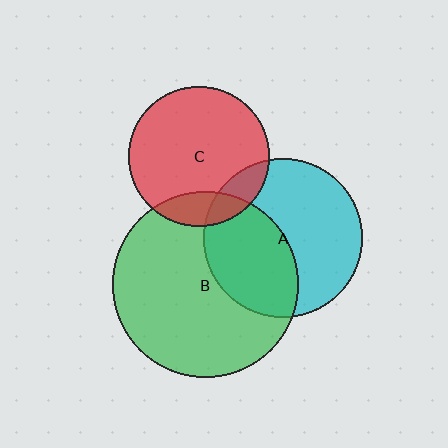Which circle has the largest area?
Circle B (green).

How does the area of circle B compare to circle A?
Approximately 1.4 times.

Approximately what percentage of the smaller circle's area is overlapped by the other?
Approximately 45%.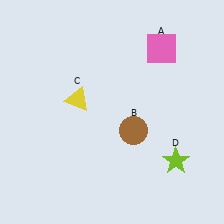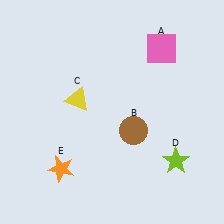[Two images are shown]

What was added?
An orange star (E) was added in Image 2.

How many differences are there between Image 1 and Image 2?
There is 1 difference between the two images.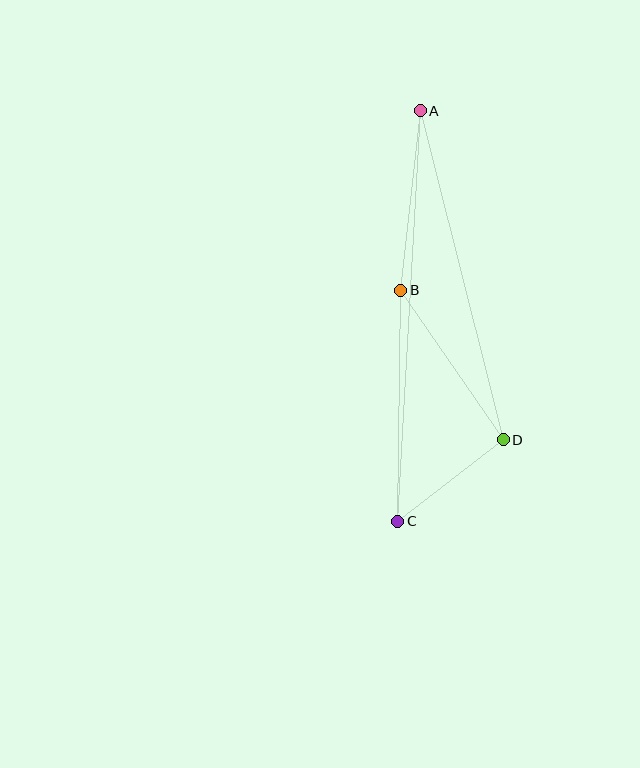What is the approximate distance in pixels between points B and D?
The distance between B and D is approximately 181 pixels.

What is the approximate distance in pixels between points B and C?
The distance between B and C is approximately 231 pixels.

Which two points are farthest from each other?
Points A and C are farthest from each other.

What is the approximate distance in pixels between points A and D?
The distance between A and D is approximately 339 pixels.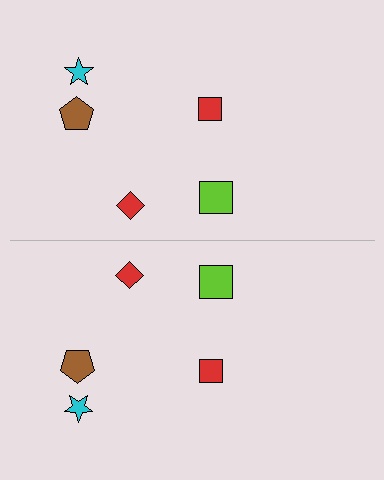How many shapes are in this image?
There are 10 shapes in this image.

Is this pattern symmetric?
Yes, this pattern has bilateral (reflection) symmetry.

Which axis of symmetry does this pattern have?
The pattern has a horizontal axis of symmetry running through the center of the image.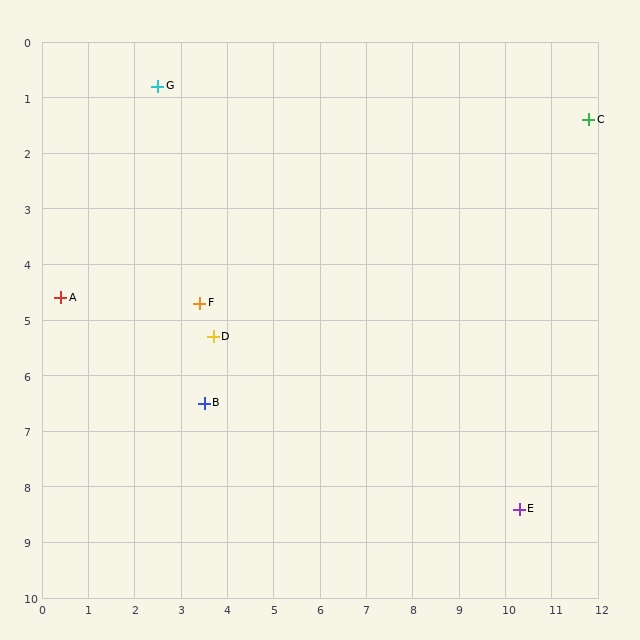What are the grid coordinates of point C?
Point C is at approximately (11.8, 1.4).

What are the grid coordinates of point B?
Point B is at approximately (3.5, 6.5).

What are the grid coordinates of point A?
Point A is at approximately (0.4, 4.6).